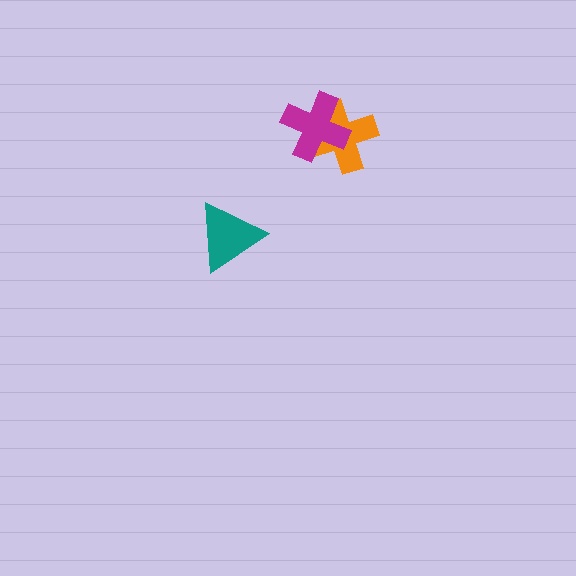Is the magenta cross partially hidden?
No, no other shape covers it.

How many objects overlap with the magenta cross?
1 object overlaps with the magenta cross.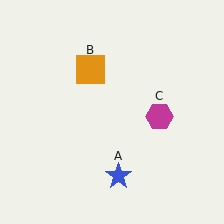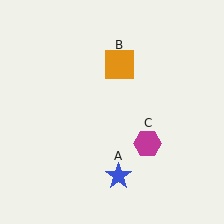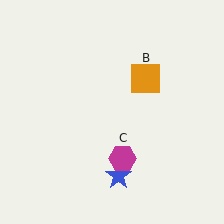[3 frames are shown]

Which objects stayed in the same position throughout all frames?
Blue star (object A) remained stationary.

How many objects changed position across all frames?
2 objects changed position: orange square (object B), magenta hexagon (object C).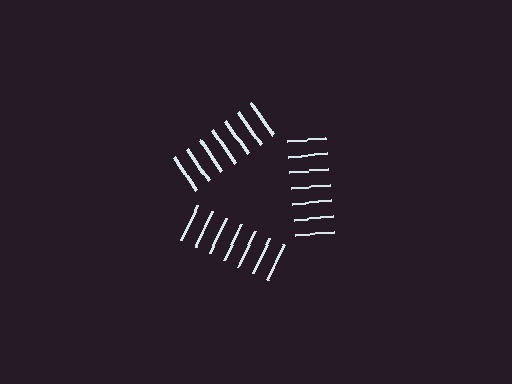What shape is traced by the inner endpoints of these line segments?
An illusory triangle — the line segments terminate on its edges but no continuous stroke is drawn.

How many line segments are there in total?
21 — 7 along each of the 3 edges.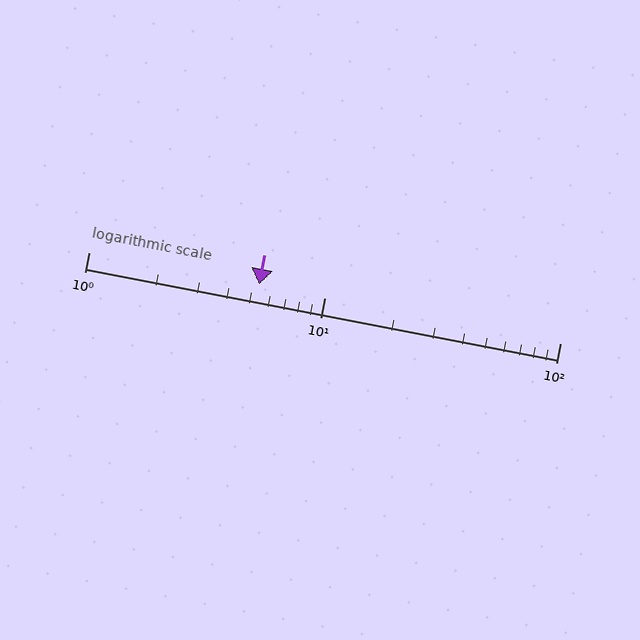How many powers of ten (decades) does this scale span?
The scale spans 2 decades, from 1 to 100.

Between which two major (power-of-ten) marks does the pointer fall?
The pointer is between 1 and 10.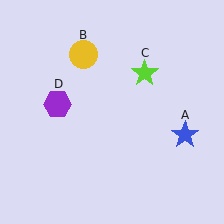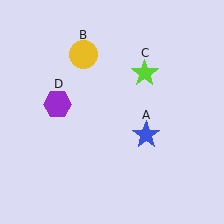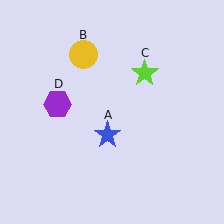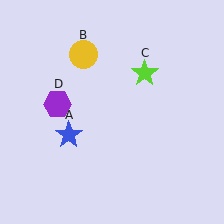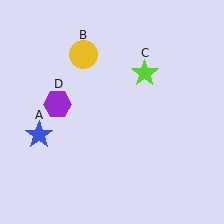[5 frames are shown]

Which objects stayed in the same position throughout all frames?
Yellow circle (object B) and lime star (object C) and purple hexagon (object D) remained stationary.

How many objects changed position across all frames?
1 object changed position: blue star (object A).